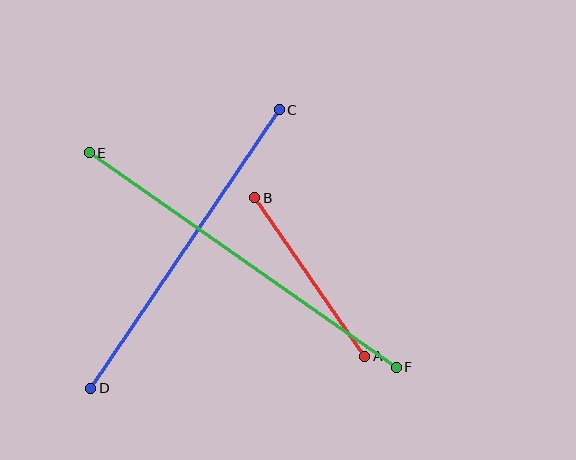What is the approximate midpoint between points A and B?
The midpoint is at approximately (310, 277) pixels.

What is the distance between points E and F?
The distance is approximately 374 pixels.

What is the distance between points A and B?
The distance is approximately 193 pixels.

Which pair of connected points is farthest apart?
Points E and F are farthest apart.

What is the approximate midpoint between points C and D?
The midpoint is at approximately (185, 249) pixels.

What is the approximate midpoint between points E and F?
The midpoint is at approximately (243, 260) pixels.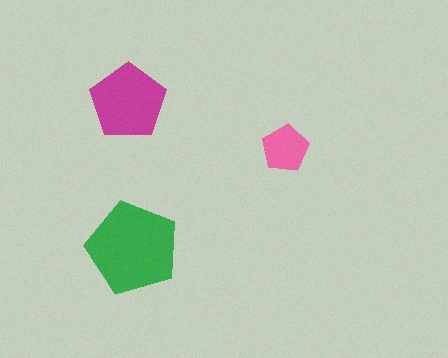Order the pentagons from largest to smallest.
the green one, the magenta one, the pink one.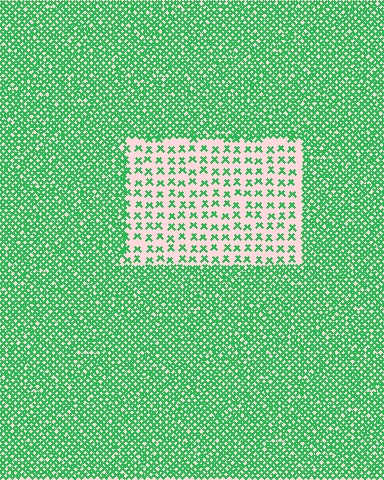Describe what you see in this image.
The image contains small green elements arranged at two different densities. A rectangle-shaped region is visible where the elements are less densely packed than the surrounding area.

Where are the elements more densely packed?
The elements are more densely packed outside the rectangle boundary.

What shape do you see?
I see a rectangle.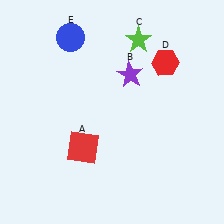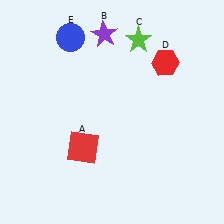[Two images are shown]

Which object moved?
The purple star (B) moved up.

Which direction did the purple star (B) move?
The purple star (B) moved up.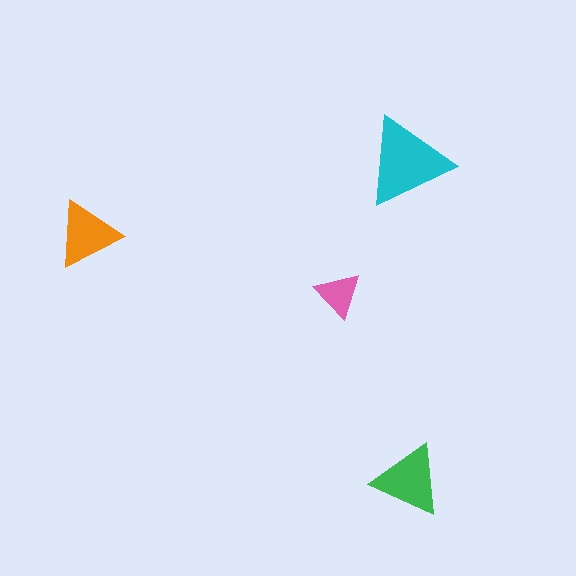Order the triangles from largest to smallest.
the cyan one, the green one, the orange one, the pink one.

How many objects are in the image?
There are 4 objects in the image.